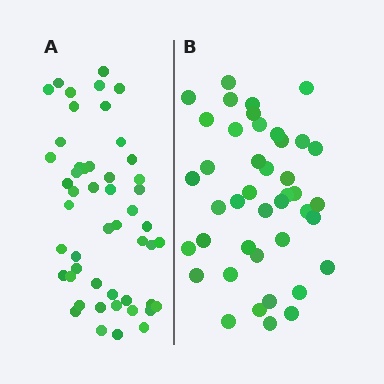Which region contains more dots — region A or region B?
Region A (the left region) has more dots.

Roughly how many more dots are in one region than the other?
Region A has roughly 8 or so more dots than region B.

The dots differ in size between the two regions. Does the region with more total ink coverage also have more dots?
No. Region B has more total ink coverage because its dots are larger, but region A actually contains more individual dots. Total area can be misleading — the number of items is what matters here.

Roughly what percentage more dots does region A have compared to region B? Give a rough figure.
About 20% more.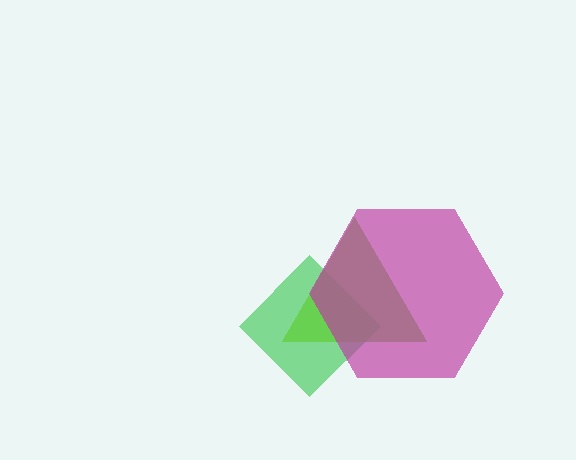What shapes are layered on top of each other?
The layered shapes are: a green diamond, a lime triangle, a magenta hexagon.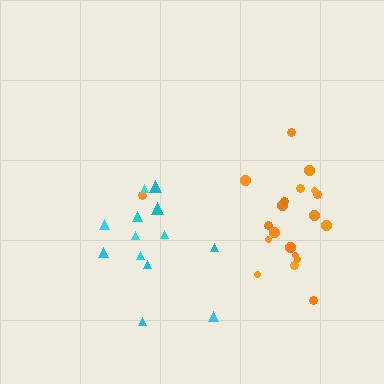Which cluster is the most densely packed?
Orange.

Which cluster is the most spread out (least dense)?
Cyan.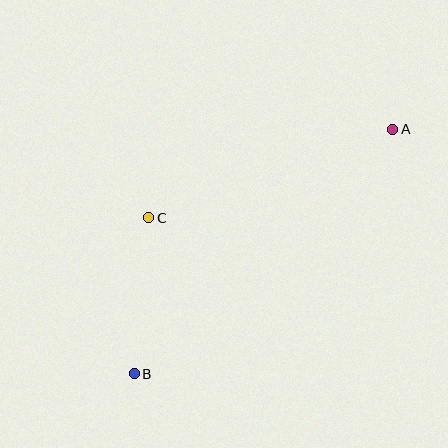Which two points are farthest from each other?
Points A and B are farthest from each other.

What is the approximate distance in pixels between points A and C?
The distance between A and C is approximately 259 pixels.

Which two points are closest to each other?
Points B and C are closest to each other.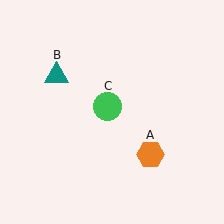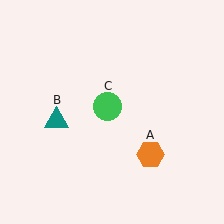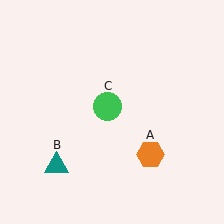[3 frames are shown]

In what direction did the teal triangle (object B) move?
The teal triangle (object B) moved down.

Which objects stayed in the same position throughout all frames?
Orange hexagon (object A) and green circle (object C) remained stationary.